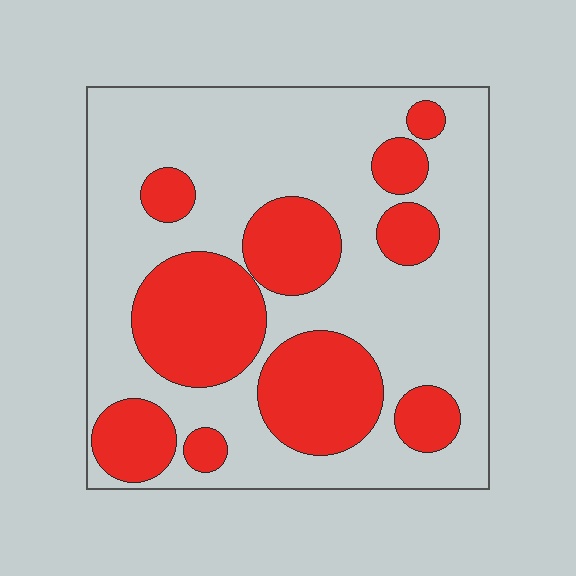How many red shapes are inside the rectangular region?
10.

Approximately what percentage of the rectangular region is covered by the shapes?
Approximately 35%.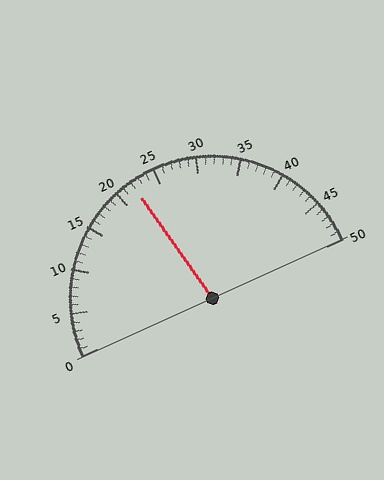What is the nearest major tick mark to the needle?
The nearest major tick mark is 20.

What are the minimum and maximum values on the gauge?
The gauge ranges from 0 to 50.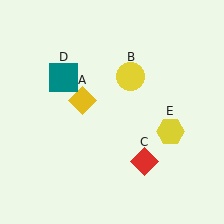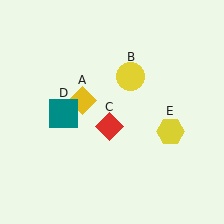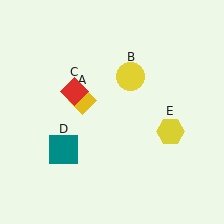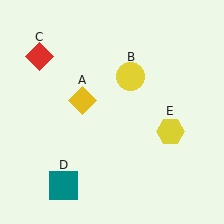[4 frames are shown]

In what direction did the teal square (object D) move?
The teal square (object D) moved down.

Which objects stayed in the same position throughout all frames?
Yellow diamond (object A) and yellow circle (object B) and yellow hexagon (object E) remained stationary.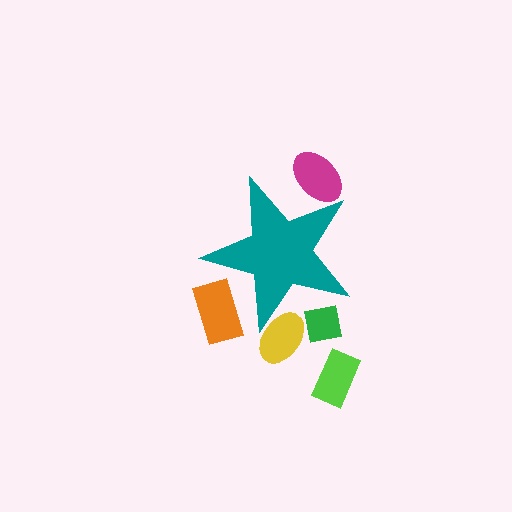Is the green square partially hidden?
Yes, the green square is partially hidden behind the teal star.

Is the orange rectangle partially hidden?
Yes, the orange rectangle is partially hidden behind the teal star.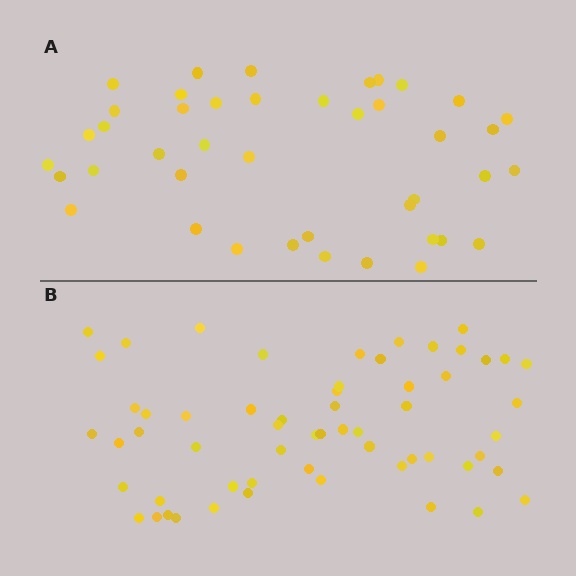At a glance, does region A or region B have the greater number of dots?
Region B (the bottom region) has more dots.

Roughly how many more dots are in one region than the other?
Region B has approximately 15 more dots than region A.